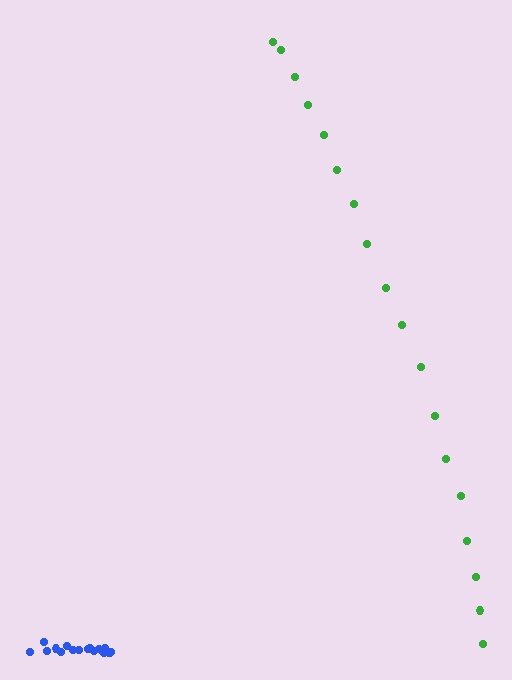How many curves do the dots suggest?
There are 2 distinct paths.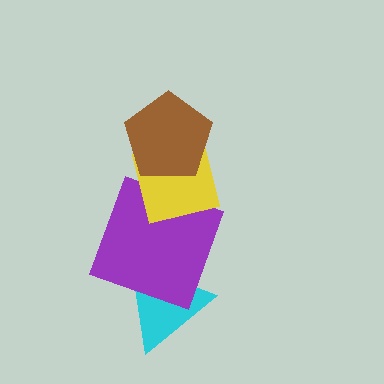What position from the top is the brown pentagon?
The brown pentagon is 1st from the top.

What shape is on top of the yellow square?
The brown pentagon is on top of the yellow square.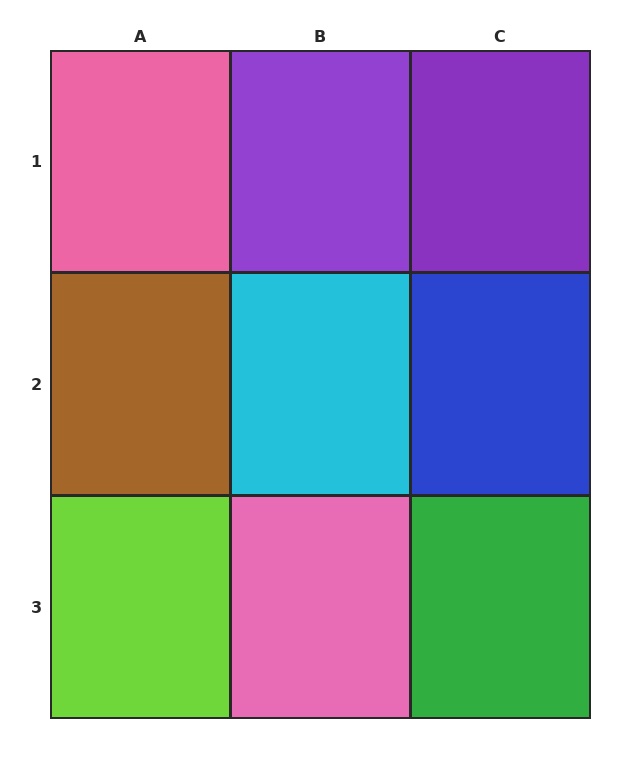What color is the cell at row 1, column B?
Purple.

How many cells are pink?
2 cells are pink.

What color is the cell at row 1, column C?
Purple.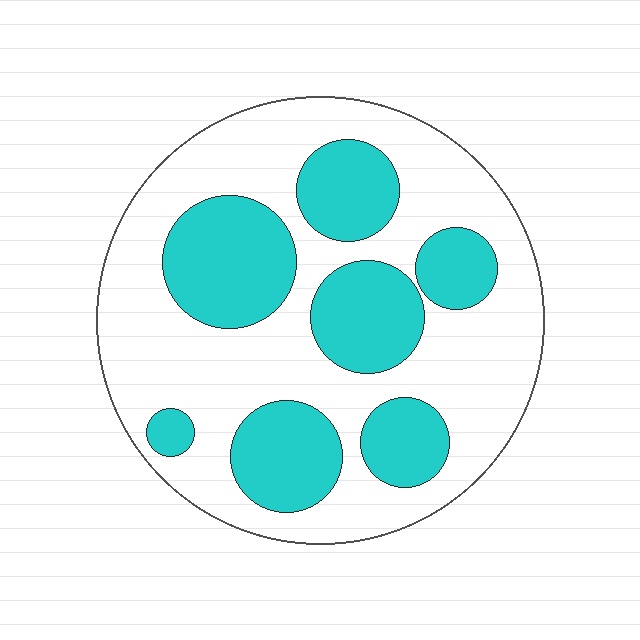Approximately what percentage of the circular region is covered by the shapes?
Approximately 35%.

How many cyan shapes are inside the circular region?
7.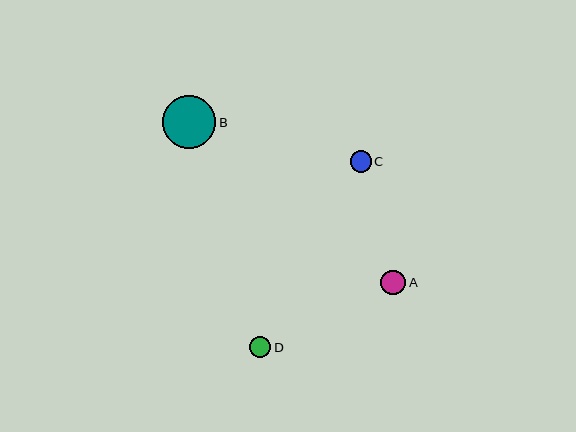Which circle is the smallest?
Circle D is the smallest with a size of approximately 21 pixels.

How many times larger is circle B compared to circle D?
Circle B is approximately 2.5 times the size of circle D.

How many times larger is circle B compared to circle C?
Circle B is approximately 2.5 times the size of circle C.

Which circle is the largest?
Circle B is the largest with a size of approximately 53 pixels.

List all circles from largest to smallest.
From largest to smallest: B, A, C, D.